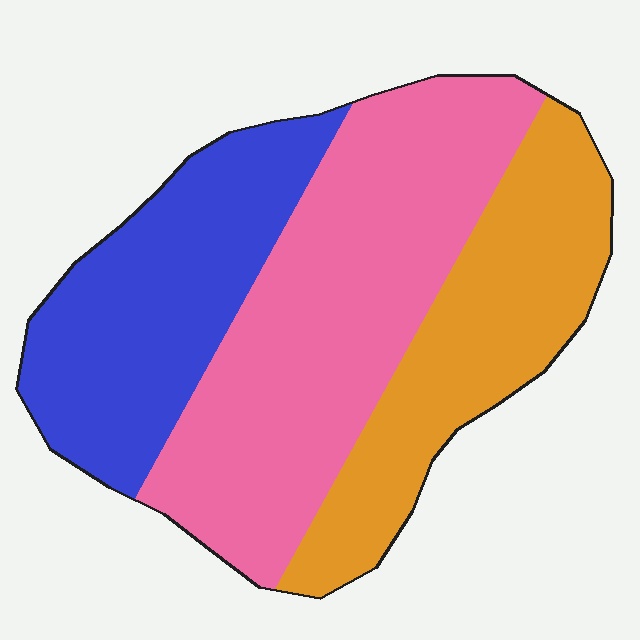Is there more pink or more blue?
Pink.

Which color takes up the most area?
Pink, at roughly 45%.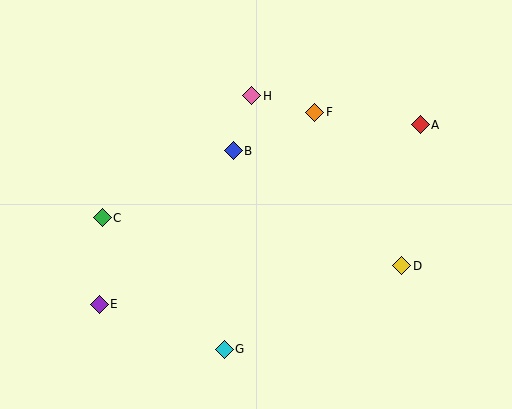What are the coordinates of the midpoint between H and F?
The midpoint between H and F is at (283, 104).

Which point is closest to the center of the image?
Point B at (233, 151) is closest to the center.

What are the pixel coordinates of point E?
Point E is at (99, 304).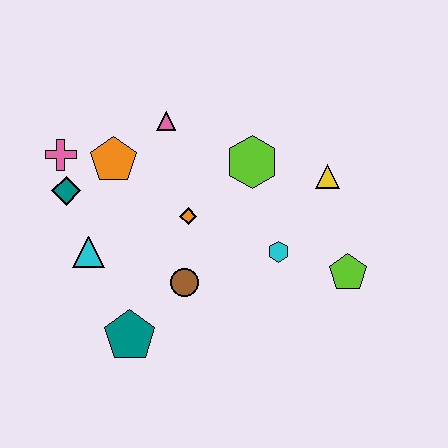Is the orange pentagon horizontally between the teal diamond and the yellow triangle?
Yes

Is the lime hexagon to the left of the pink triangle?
No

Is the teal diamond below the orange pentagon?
Yes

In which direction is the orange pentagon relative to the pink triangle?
The orange pentagon is to the left of the pink triangle.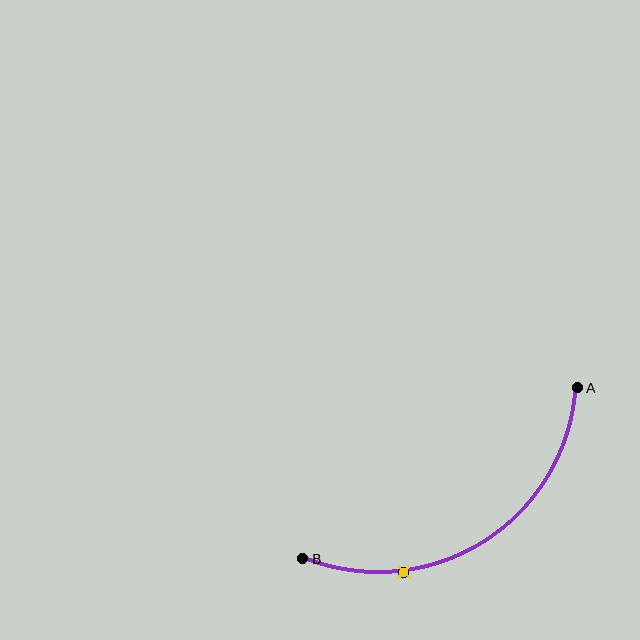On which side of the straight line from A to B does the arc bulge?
The arc bulges below the straight line connecting A and B.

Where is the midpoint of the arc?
The arc midpoint is the point on the curve farthest from the straight line joining A and B. It sits below that line.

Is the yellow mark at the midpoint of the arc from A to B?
No. The yellow mark lies on the arc but is closer to endpoint B. The arc midpoint would be at the point on the curve equidistant along the arc from both A and B.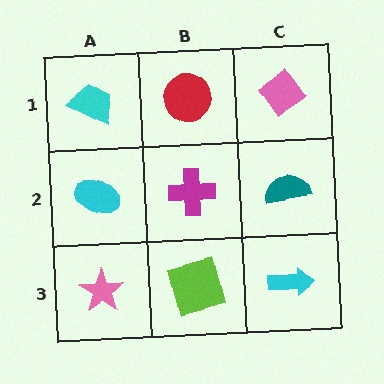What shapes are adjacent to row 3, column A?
A cyan ellipse (row 2, column A), a lime square (row 3, column B).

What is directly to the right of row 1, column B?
A pink diamond.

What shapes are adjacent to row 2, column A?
A cyan trapezoid (row 1, column A), a pink star (row 3, column A), a magenta cross (row 2, column B).